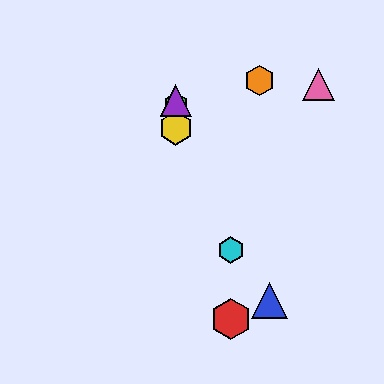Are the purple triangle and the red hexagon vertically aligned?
No, the purple triangle is at x≈176 and the red hexagon is at x≈231.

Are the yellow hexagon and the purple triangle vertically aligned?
Yes, both are at x≈176.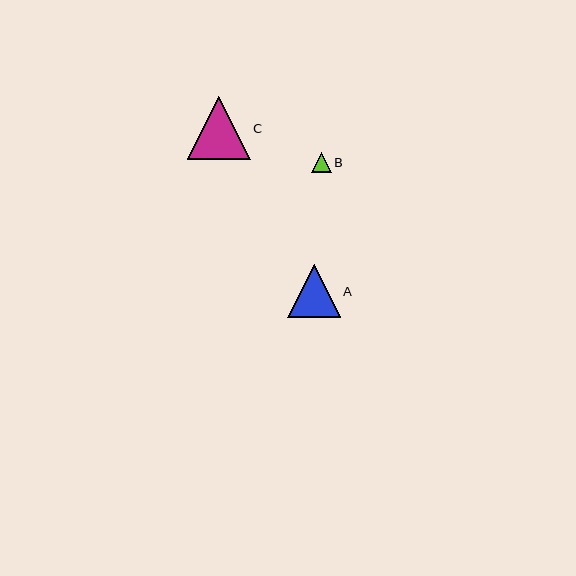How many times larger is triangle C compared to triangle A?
Triangle C is approximately 1.2 times the size of triangle A.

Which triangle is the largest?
Triangle C is the largest with a size of approximately 63 pixels.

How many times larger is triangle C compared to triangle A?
Triangle C is approximately 1.2 times the size of triangle A.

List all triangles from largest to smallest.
From largest to smallest: C, A, B.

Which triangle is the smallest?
Triangle B is the smallest with a size of approximately 20 pixels.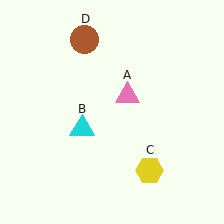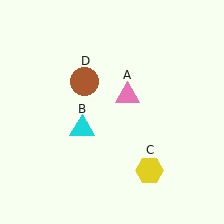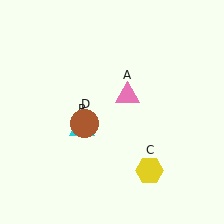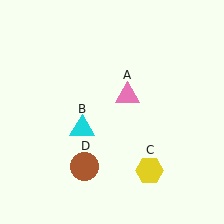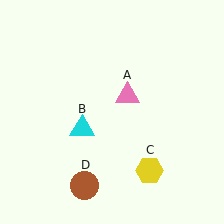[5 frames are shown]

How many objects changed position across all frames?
1 object changed position: brown circle (object D).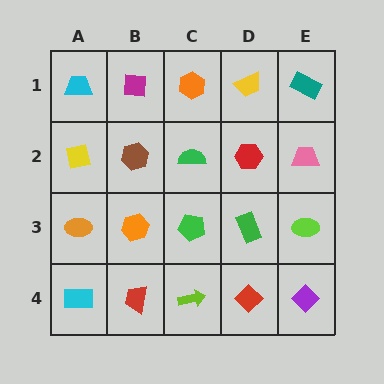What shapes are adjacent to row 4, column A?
An orange ellipse (row 3, column A), a red trapezoid (row 4, column B).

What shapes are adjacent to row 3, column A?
A yellow square (row 2, column A), a cyan rectangle (row 4, column A), an orange hexagon (row 3, column B).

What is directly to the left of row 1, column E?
A yellow trapezoid.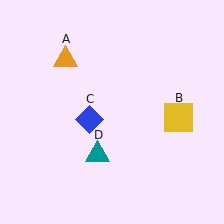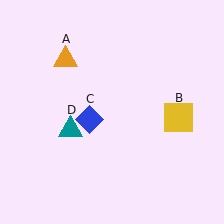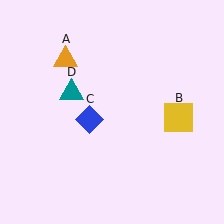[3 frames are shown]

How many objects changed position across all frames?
1 object changed position: teal triangle (object D).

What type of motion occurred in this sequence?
The teal triangle (object D) rotated clockwise around the center of the scene.